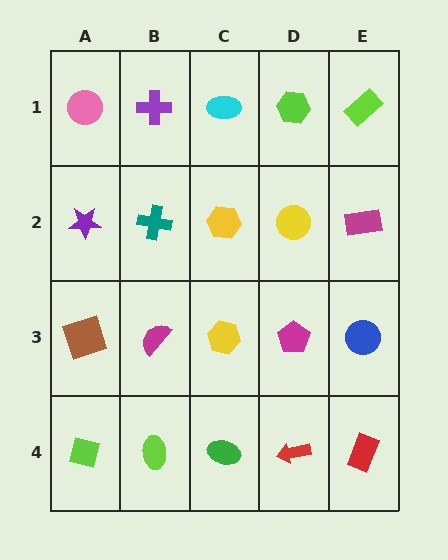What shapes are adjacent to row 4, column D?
A magenta pentagon (row 3, column D), a green ellipse (row 4, column C), a red rectangle (row 4, column E).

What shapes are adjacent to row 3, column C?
A yellow hexagon (row 2, column C), a green ellipse (row 4, column C), a magenta semicircle (row 3, column B), a magenta pentagon (row 3, column D).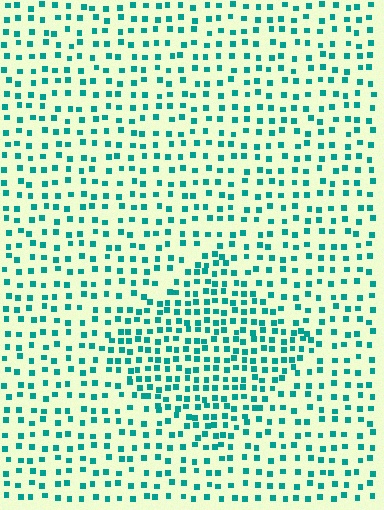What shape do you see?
I see a diamond.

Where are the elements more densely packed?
The elements are more densely packed inside the diamond boundary.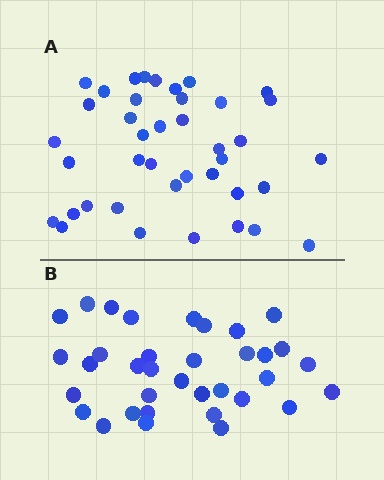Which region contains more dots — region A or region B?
Region A (the top region) has more dots.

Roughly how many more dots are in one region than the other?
Region A has about 5 more dots than region B.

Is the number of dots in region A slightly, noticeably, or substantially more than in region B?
Region A has only slightly more — the two regions are fairly close. The ratio is roughly 1.1 to 1.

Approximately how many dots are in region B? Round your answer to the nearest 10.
About 40 dots. (The exact count is 35, which rounds to 40.)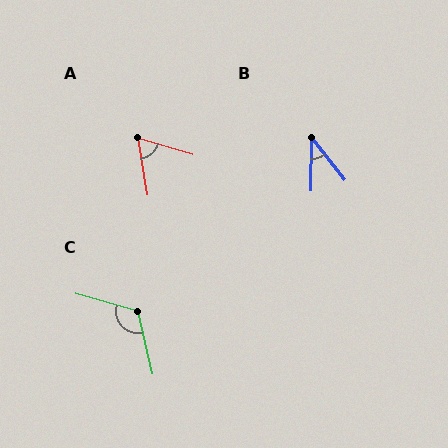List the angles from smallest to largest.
B (39°), A (63°), C (119°).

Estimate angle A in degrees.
Approximately 63 degrees.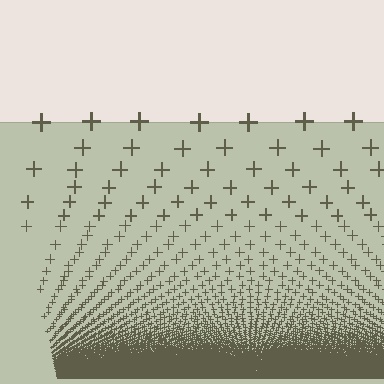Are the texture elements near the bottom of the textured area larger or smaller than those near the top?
Smaller. The gradient is inverted — elements near the bottom are smaller and denser.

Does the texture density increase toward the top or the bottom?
Density increases toward the bottom.